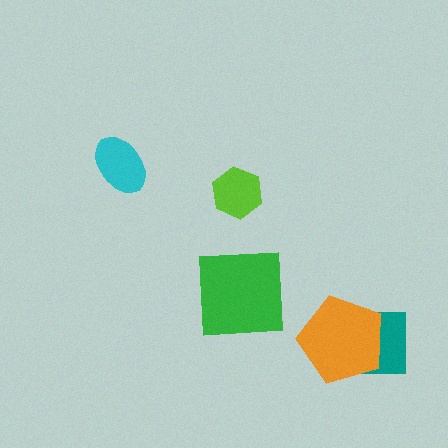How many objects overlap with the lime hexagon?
0 objects overlap with the lime hexagon.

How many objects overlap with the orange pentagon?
1 object overlaps with the orange pentagon.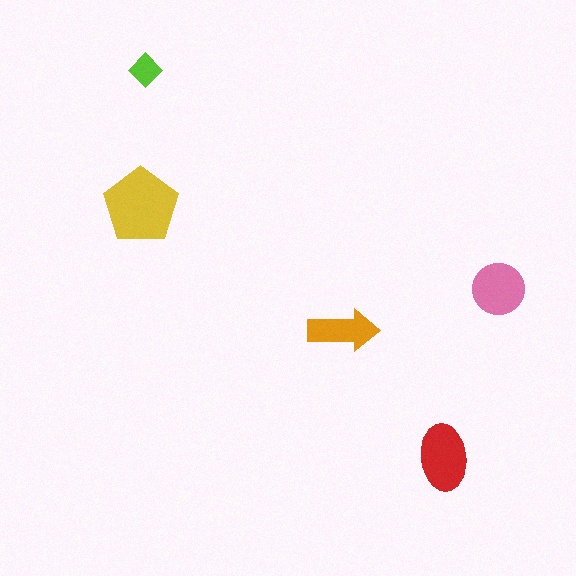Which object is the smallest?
The lime diamond.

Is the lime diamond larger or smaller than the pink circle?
Smaller.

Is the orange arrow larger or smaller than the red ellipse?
Smaller.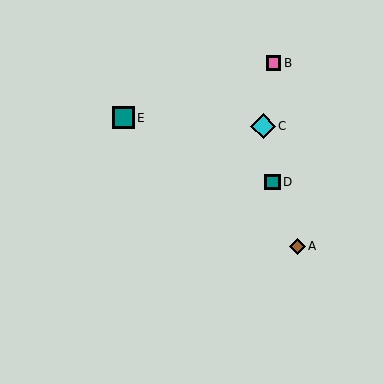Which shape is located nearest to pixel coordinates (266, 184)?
The teal square (labeled D) at (272, 182) is nearest to that location.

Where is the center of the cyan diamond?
The center of the cyan diamond is at (263, 126).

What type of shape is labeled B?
Shape B is a pink square.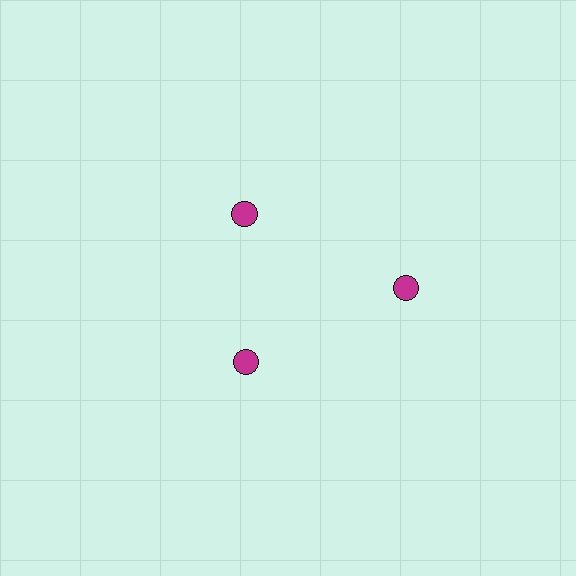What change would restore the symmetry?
The symmetry would be restored by moving it inward, back onto the ring so that all 3 circles sit at equal angles and equal distance from the center.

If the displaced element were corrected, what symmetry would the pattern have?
It would have 3-fold rotational symmetry — the pattern would map onto itself every 120 degrees.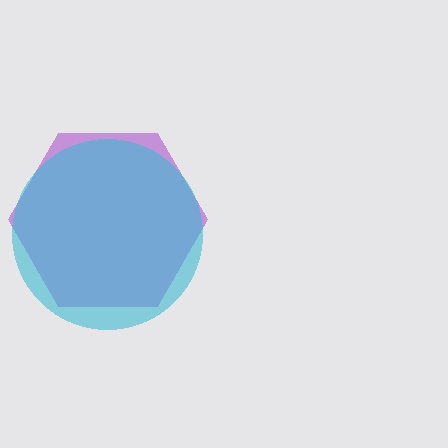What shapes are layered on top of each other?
The layered shapes are: a purple hexagon, a cyan circle.